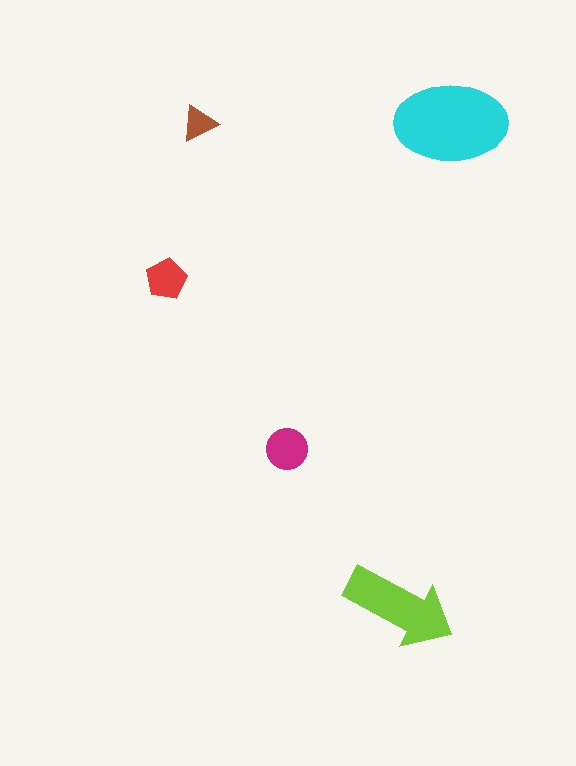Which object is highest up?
The cyan ellipse is topmost.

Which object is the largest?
The cyan ellipse.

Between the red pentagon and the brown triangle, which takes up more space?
The red pentagon.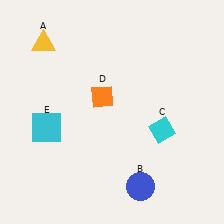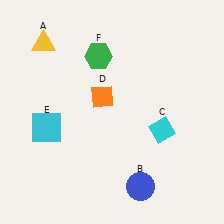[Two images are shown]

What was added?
A green hexagon (F) was added in Image 2.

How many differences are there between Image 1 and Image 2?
There is 1 difference between the two images.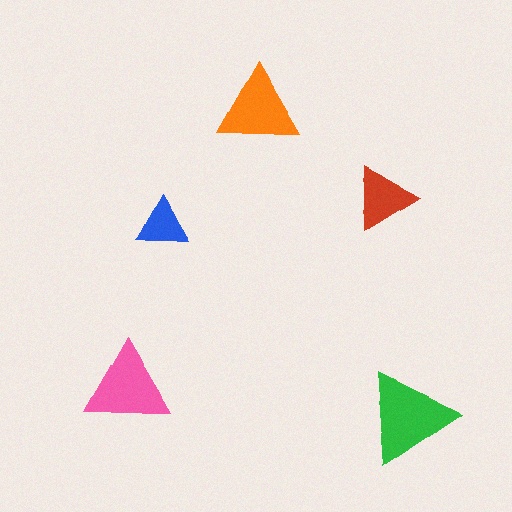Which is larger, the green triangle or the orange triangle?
The green one.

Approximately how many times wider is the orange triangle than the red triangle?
About 1.5 times wider.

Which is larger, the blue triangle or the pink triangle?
The pink one.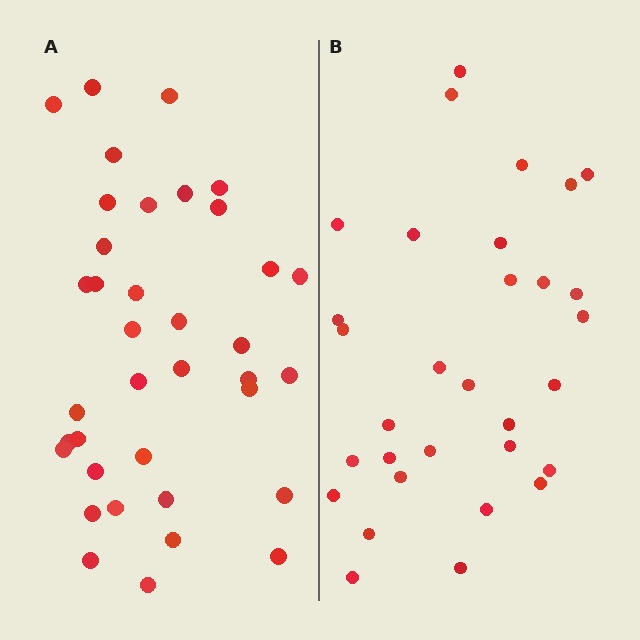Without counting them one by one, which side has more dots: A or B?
Region A (the left region) has more dots.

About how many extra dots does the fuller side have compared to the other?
Region A has about 6 more dots than region B.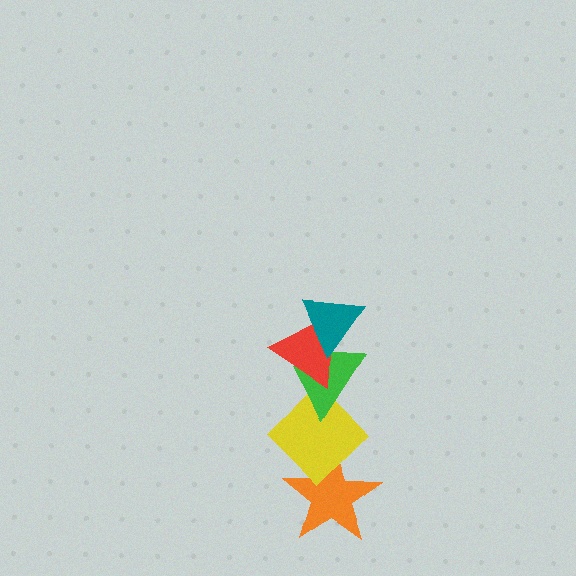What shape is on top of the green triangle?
The red triangle is on top of the green triangle.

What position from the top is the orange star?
The orange star is 5th from the top.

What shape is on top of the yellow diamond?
The green triangle is on top of the yellow diamond.